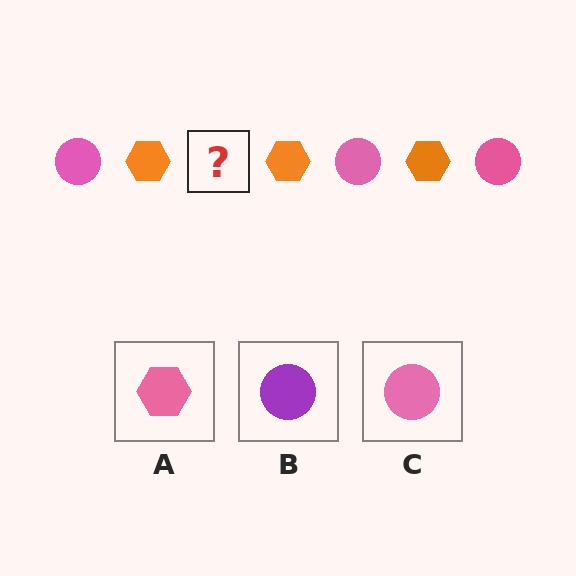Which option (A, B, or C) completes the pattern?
C.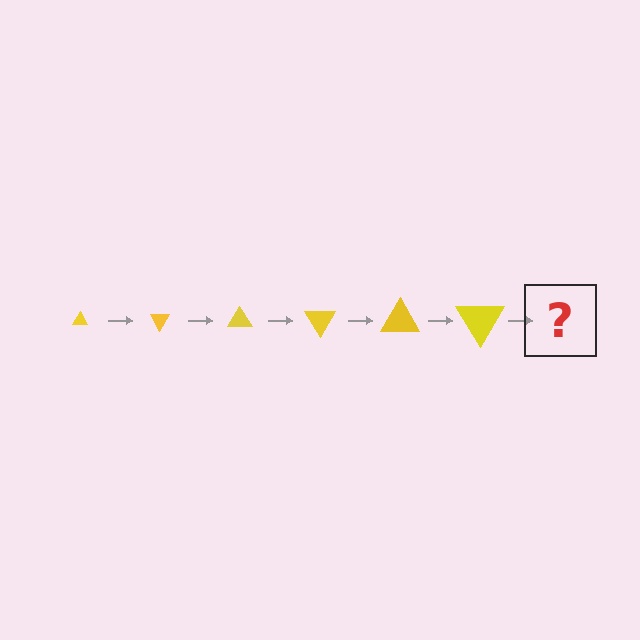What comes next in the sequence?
The next element should be a triangle, larger than the previous one and rotated 360 degrees from the start.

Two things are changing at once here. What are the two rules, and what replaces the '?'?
The two rules are that the triangle grows larger each step and it rotates 60 degrees each step. The '?' should be a triangle, larger than the previous one and rotated 360 degrees from the start.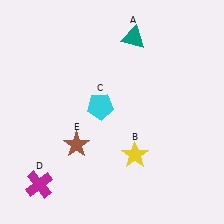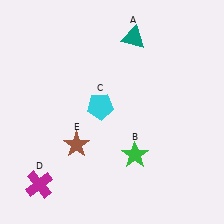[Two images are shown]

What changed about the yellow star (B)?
In Image 1, B is yellow. In Image 2, it changed to green.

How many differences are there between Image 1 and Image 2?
There is 1 difference between the two images.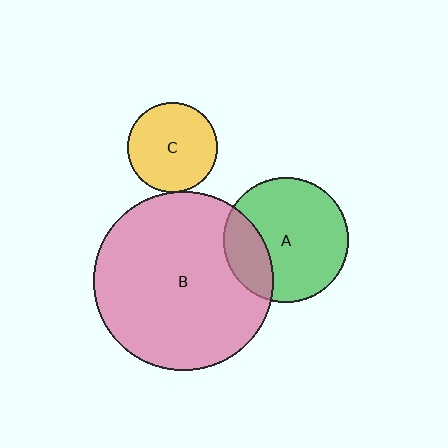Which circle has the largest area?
Circle B (pink).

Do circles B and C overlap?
Yes.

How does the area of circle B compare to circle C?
Approximately 3.9 times.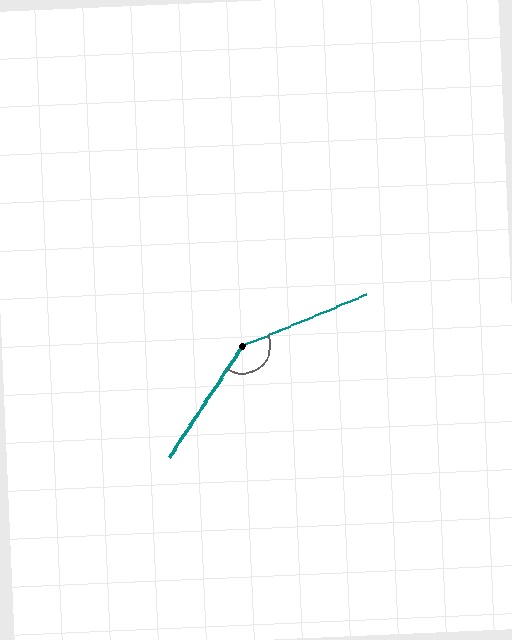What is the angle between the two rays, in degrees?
Approximately 146 degrees.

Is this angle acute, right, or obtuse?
It is obtuse.